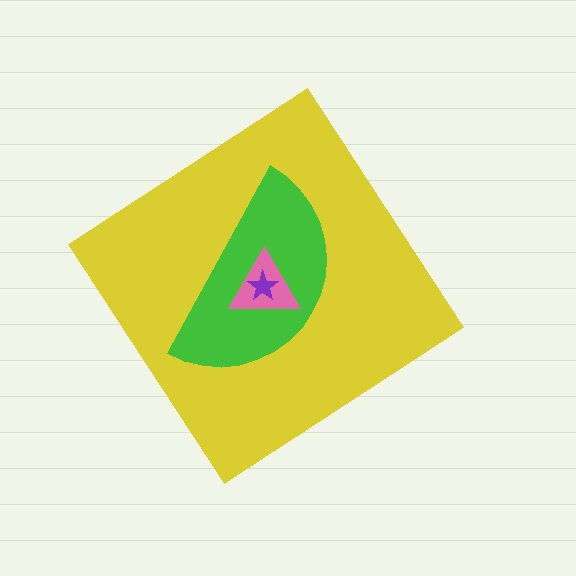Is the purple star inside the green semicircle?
Yes.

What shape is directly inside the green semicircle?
The pink triangle.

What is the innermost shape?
The purple star.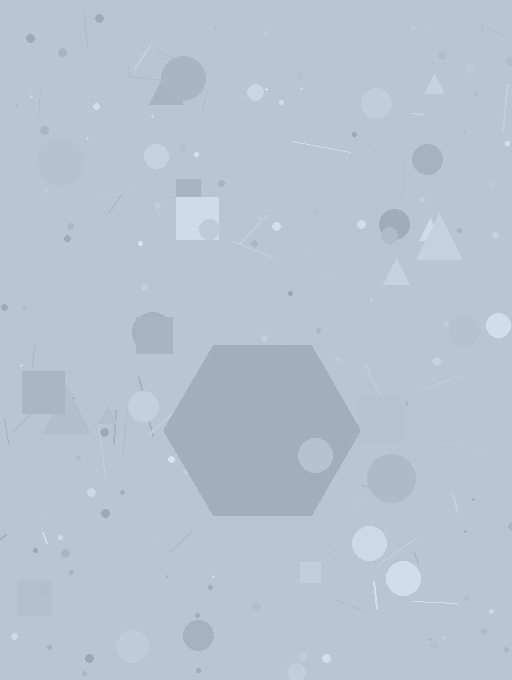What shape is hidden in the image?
A hexagon is hidden in the image.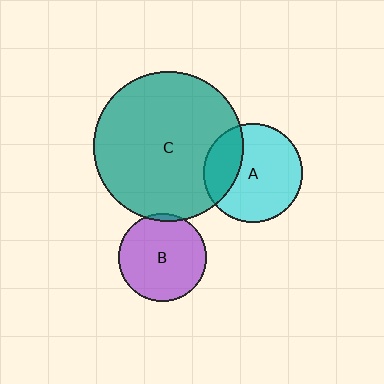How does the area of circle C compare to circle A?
Approximately 2.3 times.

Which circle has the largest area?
Circle C (teal).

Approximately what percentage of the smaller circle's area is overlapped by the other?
Approximately 5%.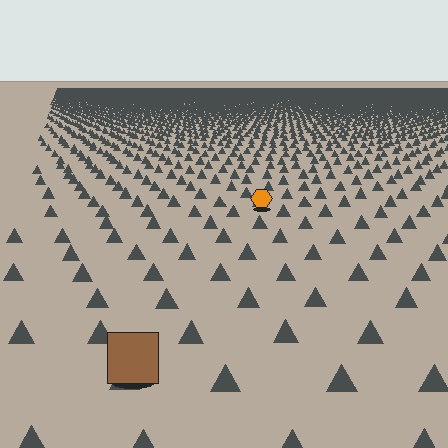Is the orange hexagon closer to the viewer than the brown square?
No. The brown square is closer — you can tell from the texture gradient: the ground texture is coarser near it.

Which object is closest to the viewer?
The brown square is closest. The texture marks near it are larger and more spread out.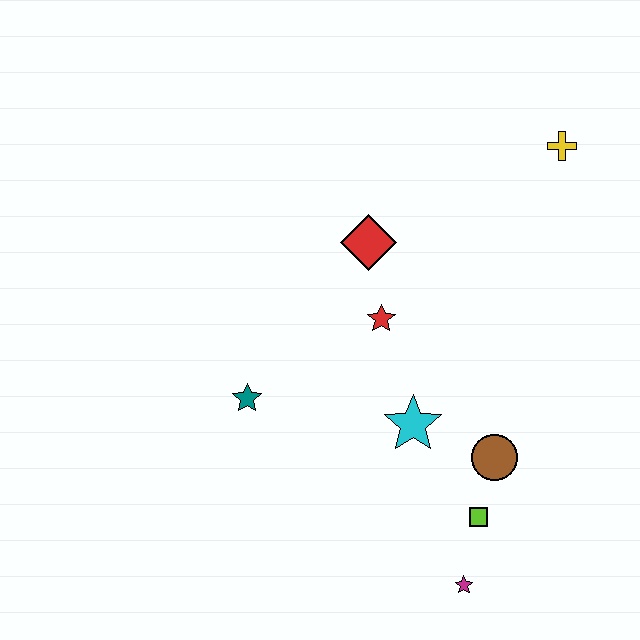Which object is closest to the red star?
The red diamond is closest to the red star.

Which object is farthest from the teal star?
The yellow cross is farthest from the teal star.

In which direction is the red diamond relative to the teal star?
The red diamond is above the teal star.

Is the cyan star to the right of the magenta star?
No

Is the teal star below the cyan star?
No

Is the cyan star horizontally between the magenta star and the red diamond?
Yes